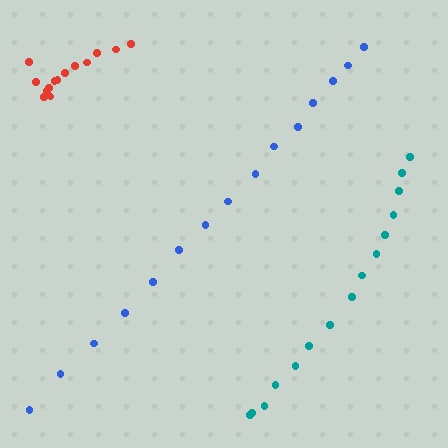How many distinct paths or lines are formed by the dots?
There are 3 distinct paths.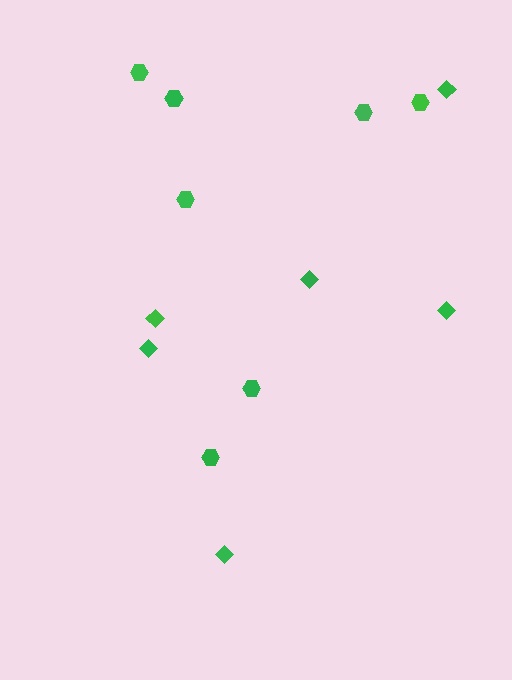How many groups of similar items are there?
There are 2 groups: one group of diamonds (6) and one group of hexagons (7).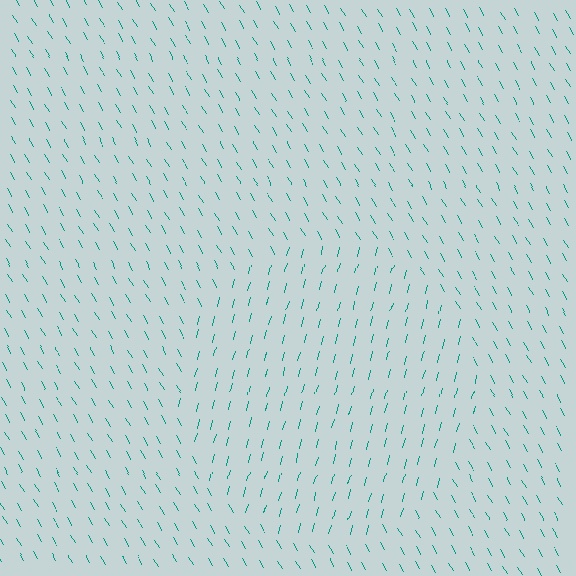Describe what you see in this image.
The image is filled with small teal line segments. A circle region in the image has lines oriented differently from the surrounding lines, creating a visible texture boundary.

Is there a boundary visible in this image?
Yes, there is a texture boundary formed by a change in line orientation.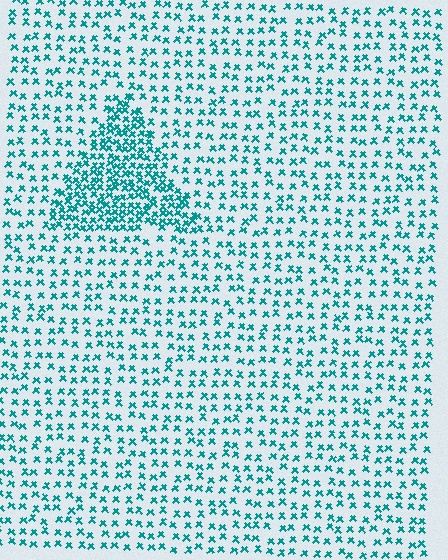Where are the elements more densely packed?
The elements are more densely packed inside the triangle boundary.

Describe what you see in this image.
The image contains small teal elements arranged at two different densities. A triangle-shaped region is visible where the elements are more densely packed than the surrounding area.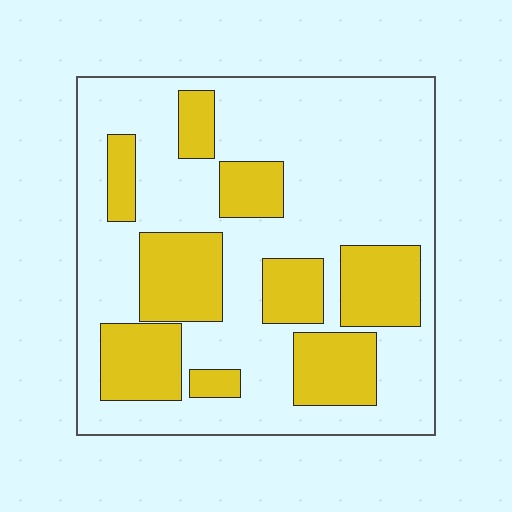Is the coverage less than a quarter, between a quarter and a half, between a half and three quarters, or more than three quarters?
Between a quarter and a half.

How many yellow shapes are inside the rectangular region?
9.